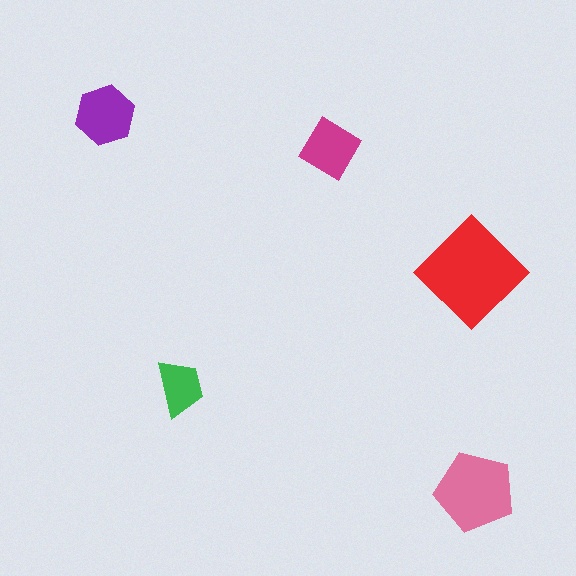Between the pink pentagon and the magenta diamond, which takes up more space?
The pink pentagon.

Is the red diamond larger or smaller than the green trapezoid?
Larger.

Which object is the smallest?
The green trapezoid.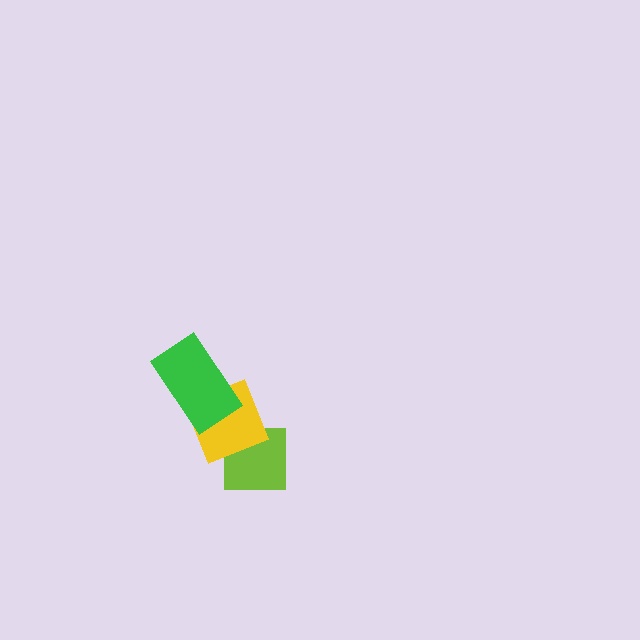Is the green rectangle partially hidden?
No, no other shape covers it.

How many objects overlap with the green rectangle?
1 object overlaps with the green rectangle.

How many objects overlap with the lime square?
1 object overlaps with the lime square.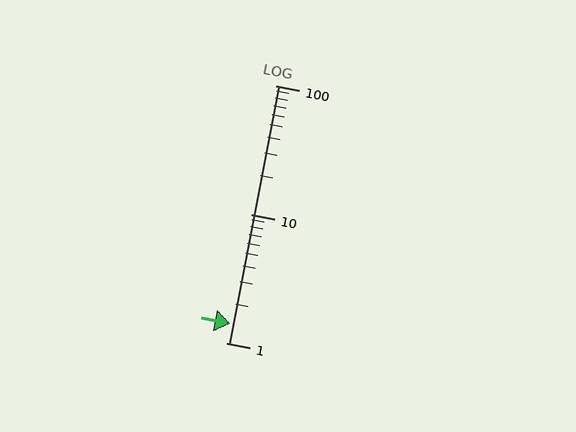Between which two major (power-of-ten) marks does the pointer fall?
The pointer is between 1 and 10.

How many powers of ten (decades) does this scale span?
The scale spans 2 decades, from 1 to 100.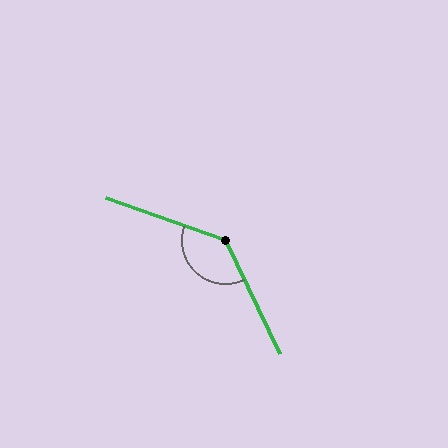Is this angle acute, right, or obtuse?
It is obtuse.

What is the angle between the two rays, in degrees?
Approximately 135 degrees.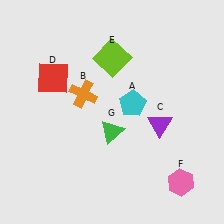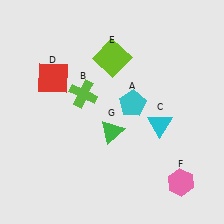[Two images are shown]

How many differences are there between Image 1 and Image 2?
There are 2 differences between the two images.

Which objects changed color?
B changed from orange to lime. C changed from purple to cyan.